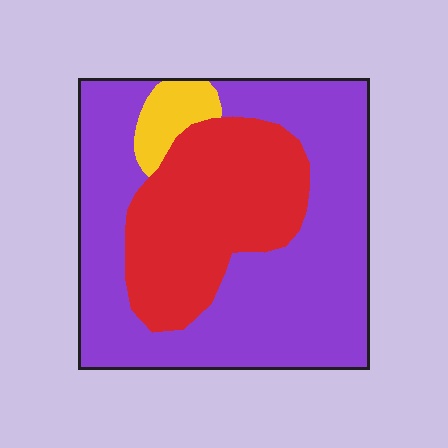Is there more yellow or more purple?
Purple.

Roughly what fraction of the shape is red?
Red takes up between a sixth and a third of the shape.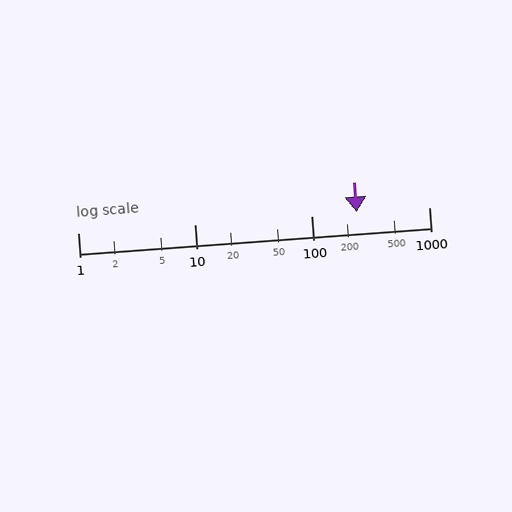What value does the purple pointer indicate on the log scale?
The pointer indicates approximately 240.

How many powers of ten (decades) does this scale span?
The scale spans 3 decades, from 1 to 1000.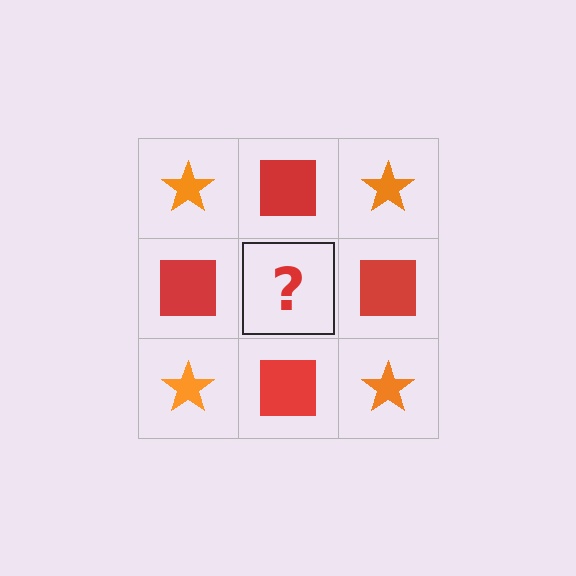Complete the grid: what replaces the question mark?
The question mark should be replaced with an orange star.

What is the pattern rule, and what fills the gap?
The rule is that it alternates orange star and red square in a checkerboard pattern. The gap should be filled with an orange star.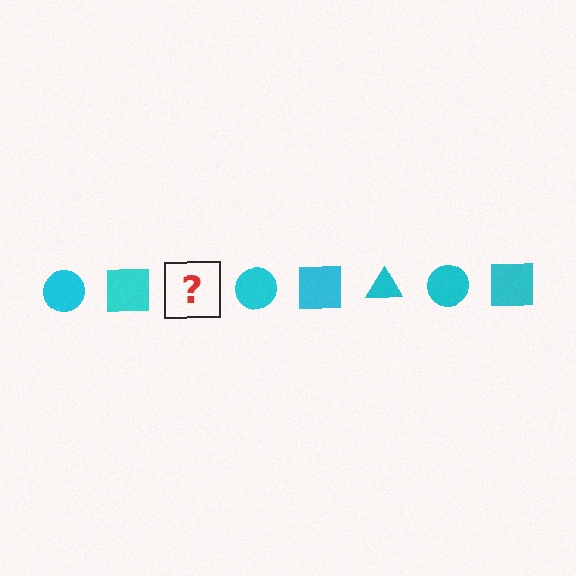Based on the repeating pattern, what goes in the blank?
The blank should be a cyan triangle.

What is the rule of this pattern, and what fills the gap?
The rule is that the pattern cycles through circle, square, triangle shapes in cyan. The gap should be filled with a cyan triangle.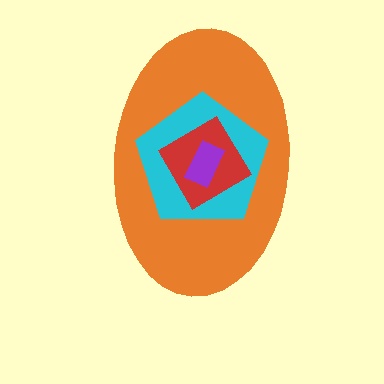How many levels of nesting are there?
4.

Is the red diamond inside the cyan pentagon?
Yes.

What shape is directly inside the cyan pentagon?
The red diamond.